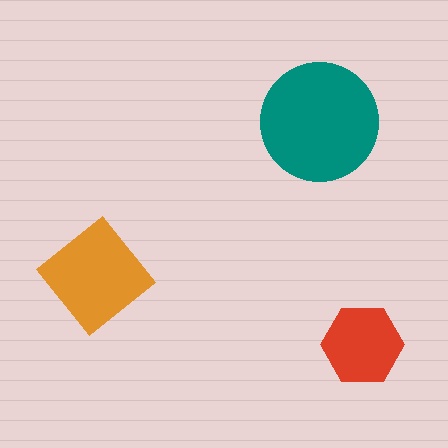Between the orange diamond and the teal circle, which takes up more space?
The teal circle.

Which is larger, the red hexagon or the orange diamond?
The orange diamond.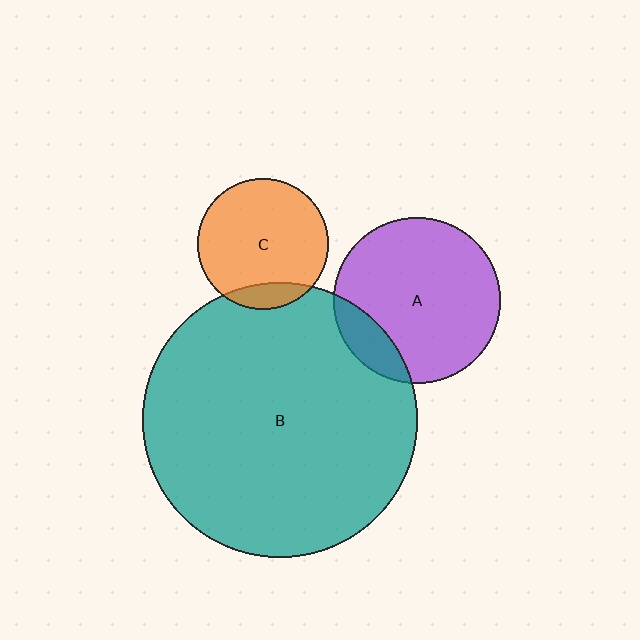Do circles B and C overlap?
Yes.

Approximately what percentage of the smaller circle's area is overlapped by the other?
Approximately 10%.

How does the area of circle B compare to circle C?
Approximately 4.4 times.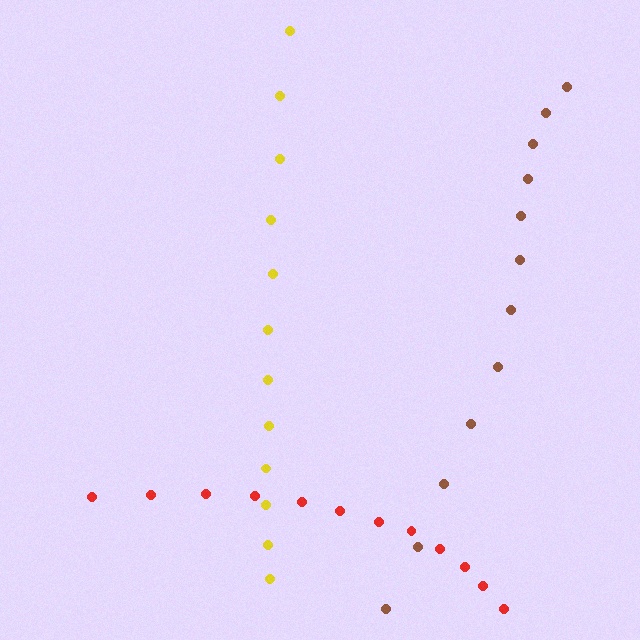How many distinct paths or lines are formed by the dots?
There are 3 distinct paths.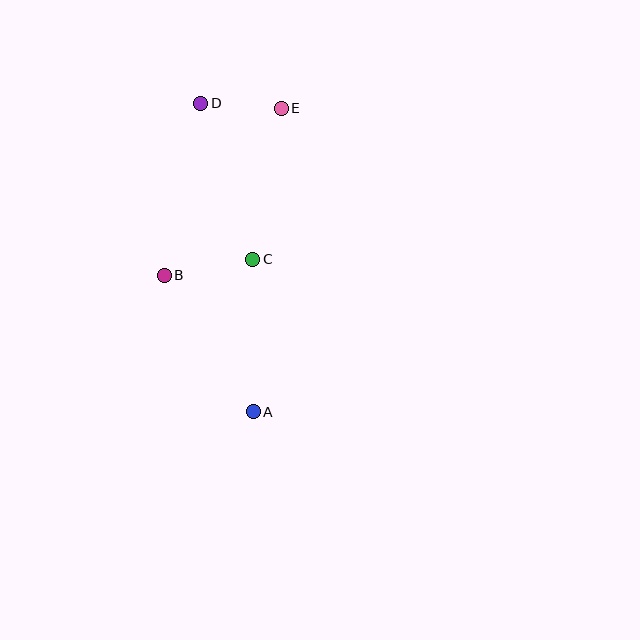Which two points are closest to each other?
Points D and E are closest to each other.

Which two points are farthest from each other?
Points A and D are farthest from each other.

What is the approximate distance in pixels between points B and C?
The distance between B and C is approximately 90 pixels.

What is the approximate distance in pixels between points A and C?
The distance between A and C is approximately 152 pixels.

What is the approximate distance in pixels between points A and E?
The distance between A and E is approximately 305 pixels.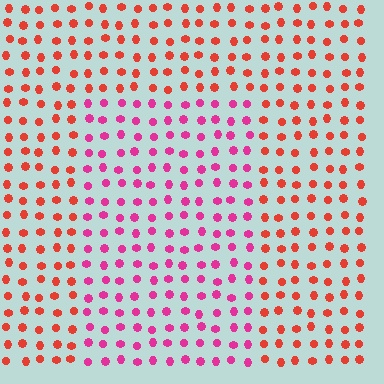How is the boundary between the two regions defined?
The boundary is defined purely by a slight shift in hue (about 41 degrees). Spacing, size, and orientation are identical on both sides.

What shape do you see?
I see a rectangle.